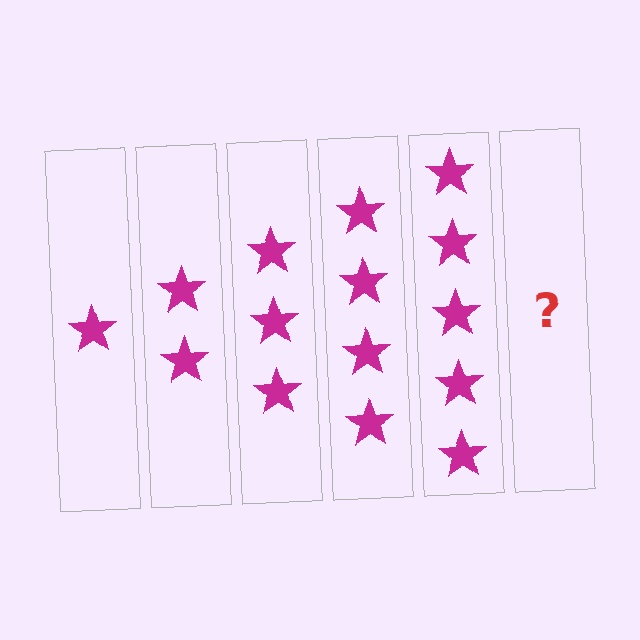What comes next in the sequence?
The next element should be 6 stars.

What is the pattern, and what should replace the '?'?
The pattern is that each step adds one more star. The '?' should be 6 stars.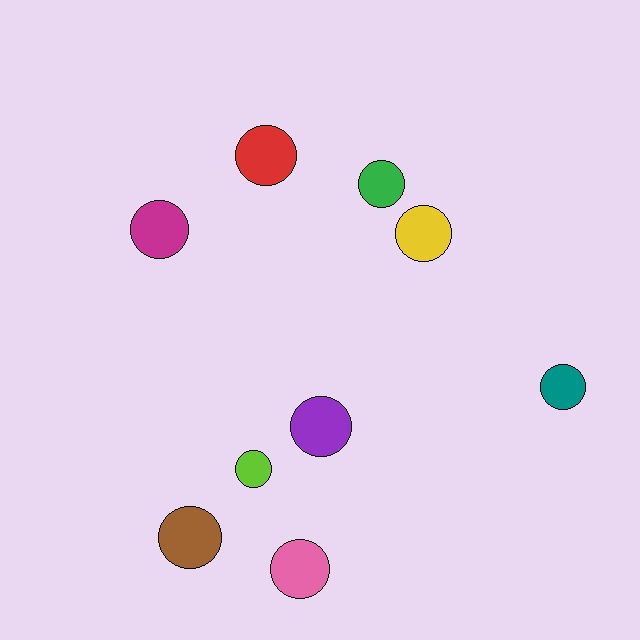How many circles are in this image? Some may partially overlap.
There are 9 circles.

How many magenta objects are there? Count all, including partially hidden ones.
There is 1 magenta object.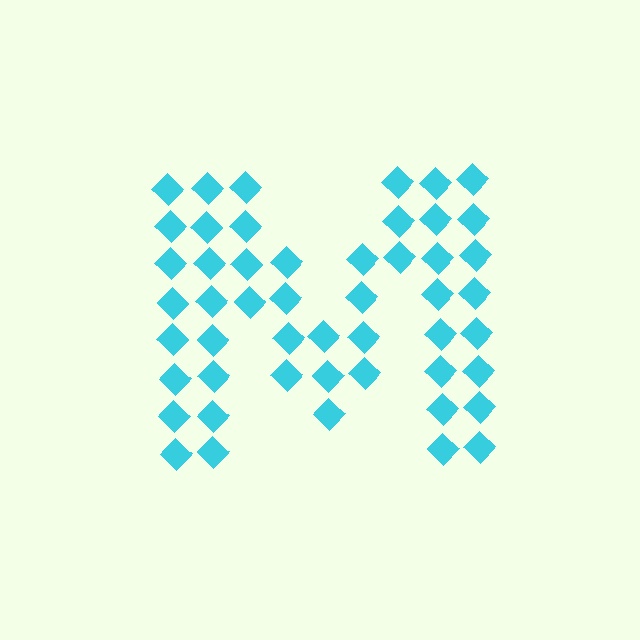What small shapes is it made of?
It is made of small diamonds.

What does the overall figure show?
The overall figure shows the letter M.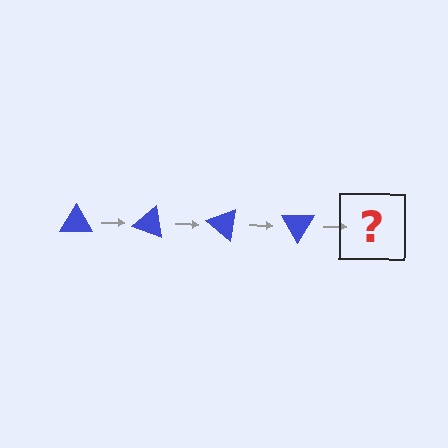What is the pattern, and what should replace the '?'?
The pattern is that the triangle rotates 20 degrees each step. The '?' should be a blue triangle rotated 80 degrees.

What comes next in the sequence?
The next element should be a blue triangle rotated 80 degrees.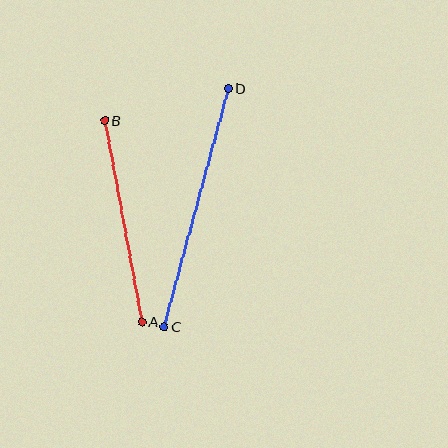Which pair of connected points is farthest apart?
Points C and D are farthest apart.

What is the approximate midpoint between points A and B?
The midpoint is at approximately (123, 221) pixels.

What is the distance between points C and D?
The distance is approximately 247 pixels.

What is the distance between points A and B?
The distance is approximately 205 pixels.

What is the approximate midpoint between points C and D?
The midpoint is at approximately (196, 207) pixels.